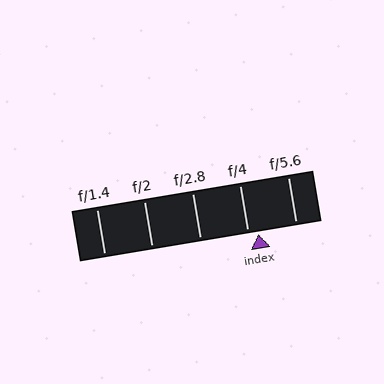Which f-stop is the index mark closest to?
The index mark is closest to f/4.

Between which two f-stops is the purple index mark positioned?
The index mark is between f/4 and f/5.6.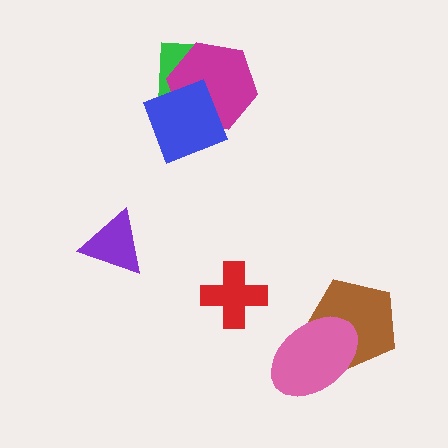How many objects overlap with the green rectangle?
2 objects overlap with the green rectangle.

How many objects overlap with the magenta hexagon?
2 objects overlap with the magenta hexagon.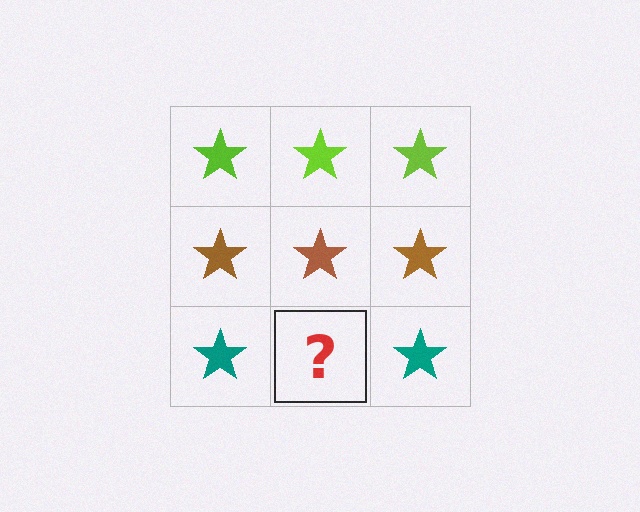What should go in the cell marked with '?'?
The missing cell should contain a teal star.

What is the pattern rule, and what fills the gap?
The rule is that each row has a consistent color. The gap should be filled with a teal star.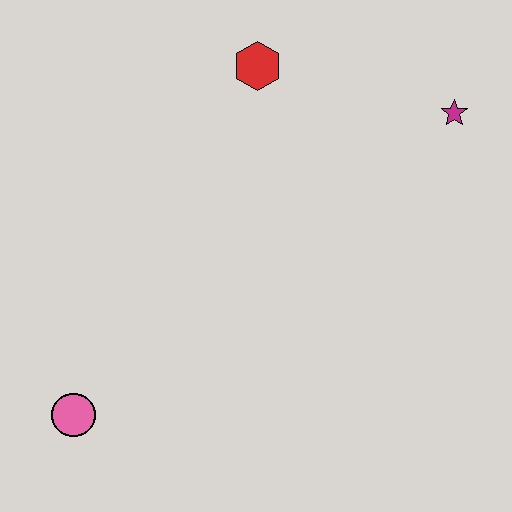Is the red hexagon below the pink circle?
No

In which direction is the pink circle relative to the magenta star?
The pink circle is to the left of the magenta star.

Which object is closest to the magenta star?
The red hexagon is closest to the magenta star.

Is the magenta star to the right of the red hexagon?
Yes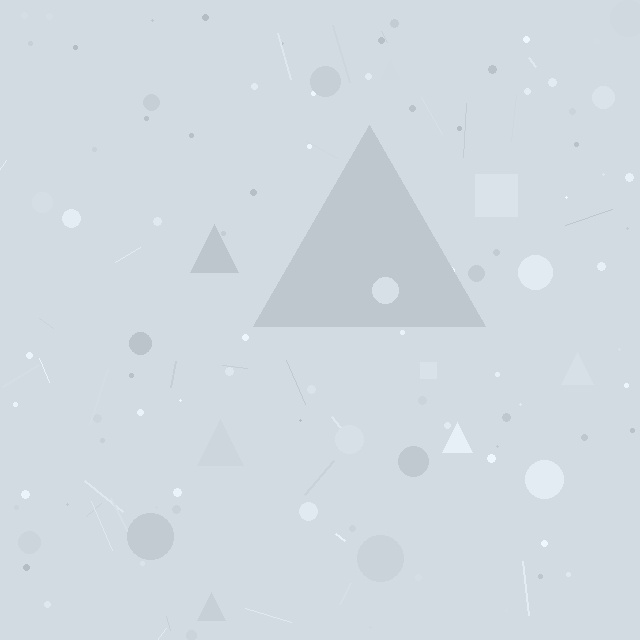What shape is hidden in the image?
A triangle is hidden in the image.